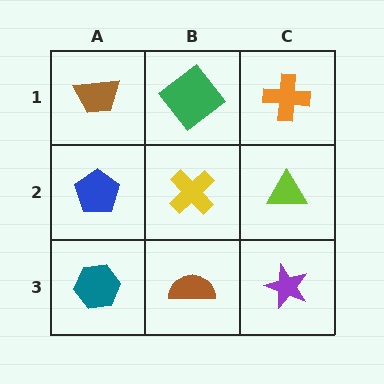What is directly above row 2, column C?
An orange cross.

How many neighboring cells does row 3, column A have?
2.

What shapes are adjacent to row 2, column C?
An orange cross (row 1, column C), a purple star (row 3, column C), a yellow cross (row 2, column B).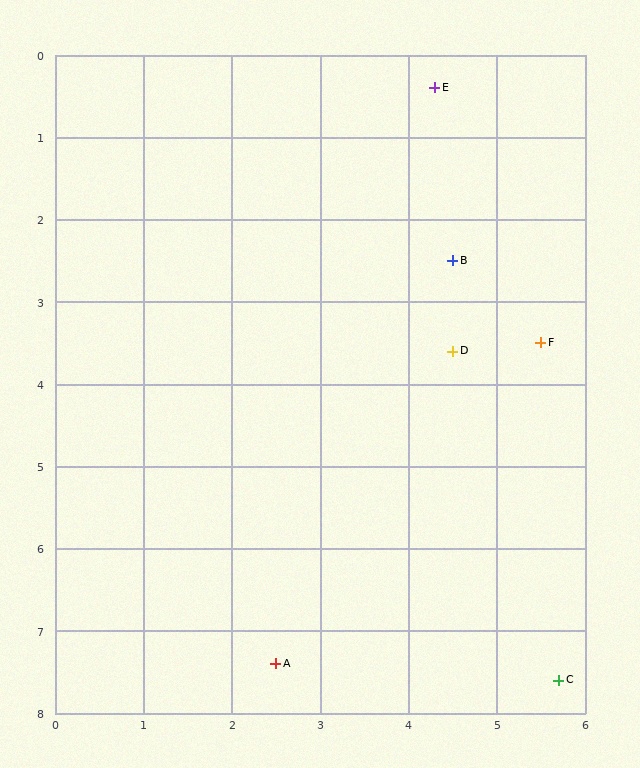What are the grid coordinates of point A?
Point A is at approximately (2.5, 7.4).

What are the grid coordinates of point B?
Point B is at approximately (4.5, 2.5).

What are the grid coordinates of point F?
Point F is at approximately (5.5, 3.5).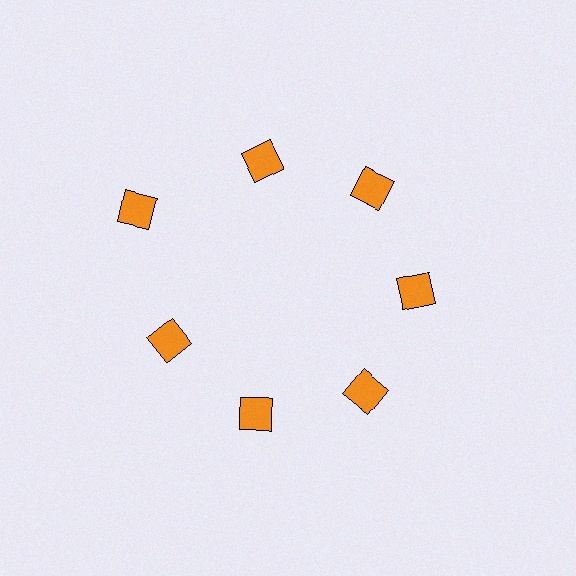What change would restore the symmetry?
The symmetry would be restored by moving it inward, back onto the ring so that all 7 squares sit at equal angles and equal distance from the center.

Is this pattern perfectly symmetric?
No. The 7 orange squares are arranged in a ring, but one element near the 10 o'clock position is pushed outward from the center, breaking the 7-fold rotational symmetry.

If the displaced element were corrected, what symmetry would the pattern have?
It would have 7-fold rotational symmetry — the pattern would map onto itself every 51 degrees.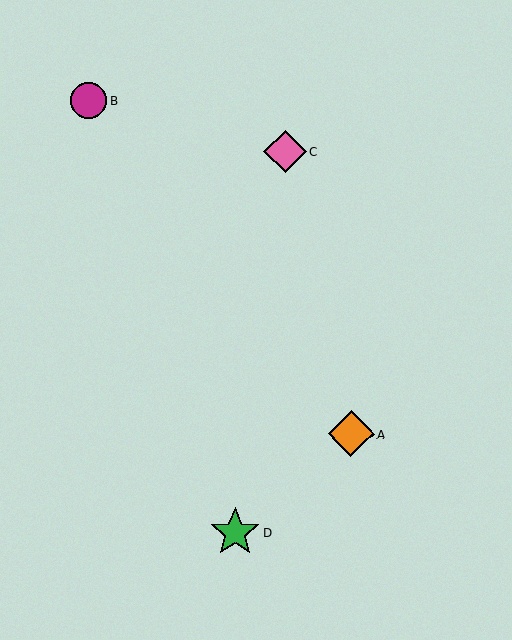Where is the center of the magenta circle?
The center of the magenta circle is at (89, 101).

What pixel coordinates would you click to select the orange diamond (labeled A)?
Click at (351, 434) to select the orange diamond A.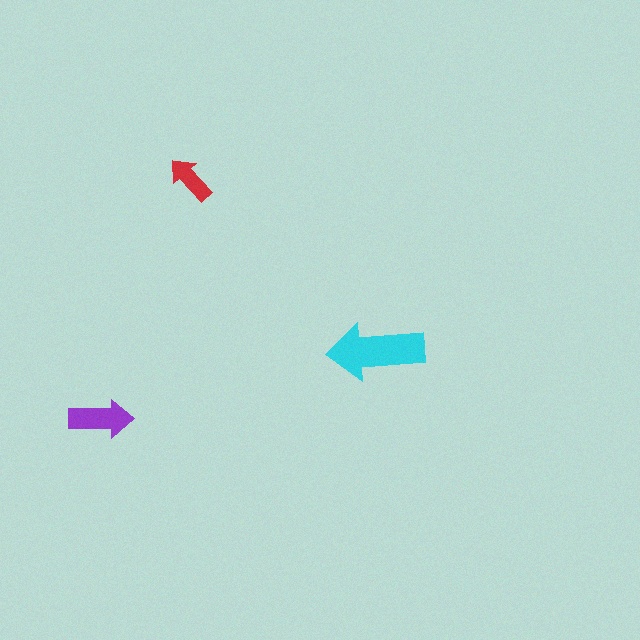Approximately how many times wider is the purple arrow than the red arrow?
About 1.5 times wider.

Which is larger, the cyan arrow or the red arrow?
The cyan one.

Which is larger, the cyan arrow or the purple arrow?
The cyan one.